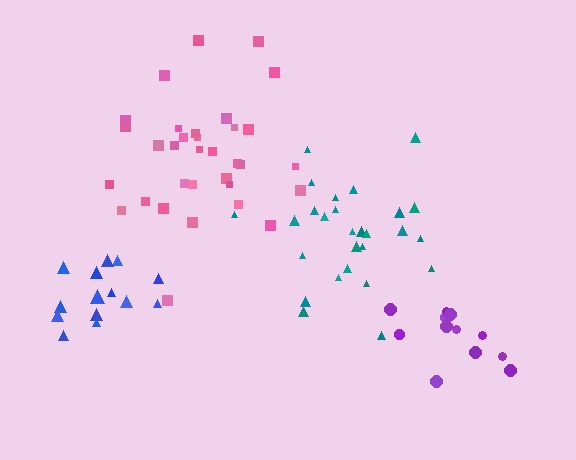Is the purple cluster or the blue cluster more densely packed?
Blue.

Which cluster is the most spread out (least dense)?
Pink.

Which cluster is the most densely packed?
Blue.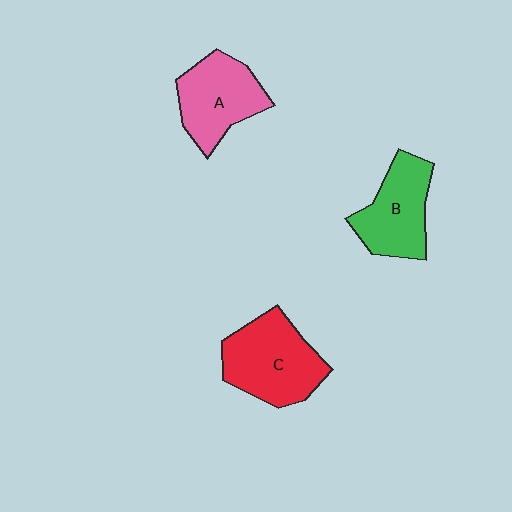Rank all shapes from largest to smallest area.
From largest to smallest: C (red), A (pink), B (green).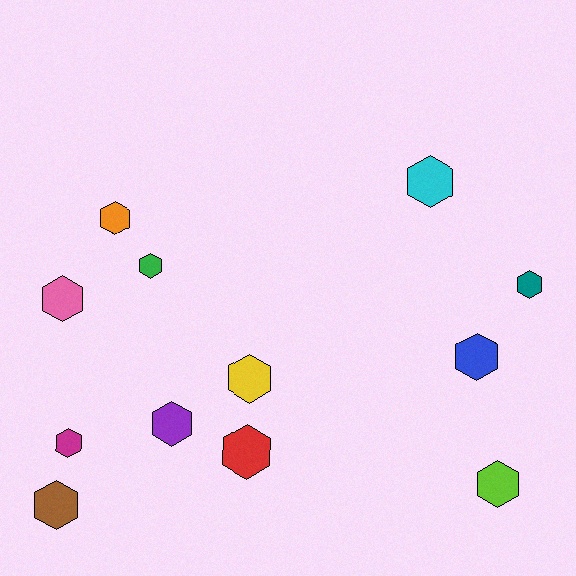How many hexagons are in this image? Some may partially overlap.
There are 12 hexagons.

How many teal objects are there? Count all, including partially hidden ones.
There is 1 teal object.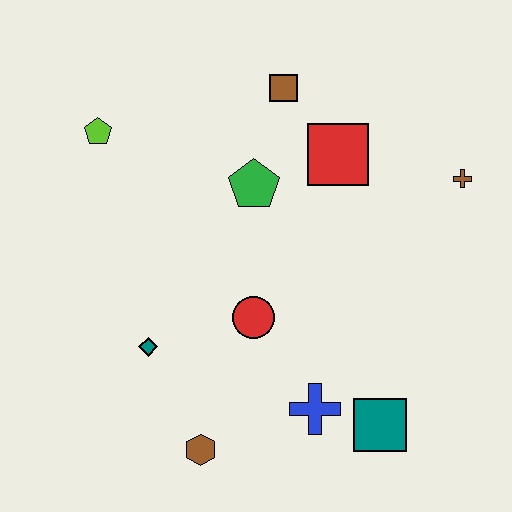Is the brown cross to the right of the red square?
Yes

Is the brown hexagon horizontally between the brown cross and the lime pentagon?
Yes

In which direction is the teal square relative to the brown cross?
The teal square is below the brown cross.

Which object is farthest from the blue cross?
The lime pentagon is farthest from the blue cross.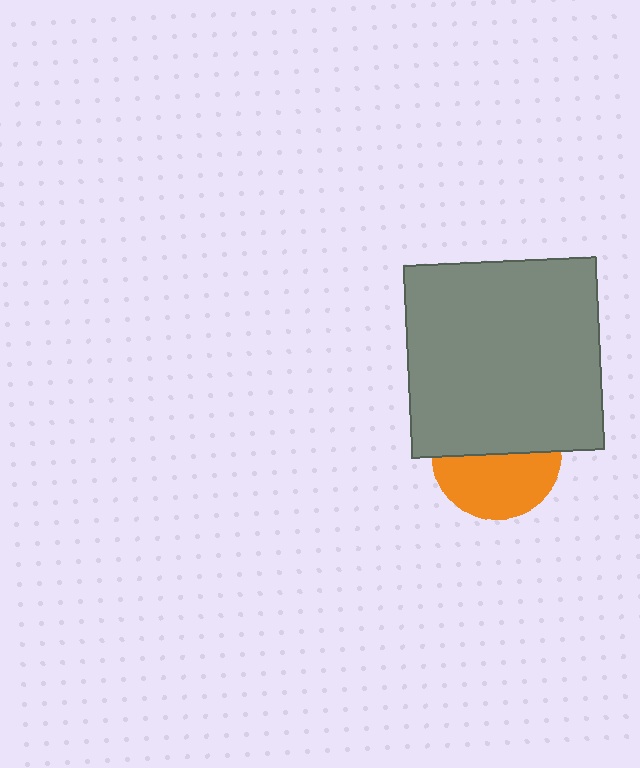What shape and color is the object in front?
The object in front is a gray square.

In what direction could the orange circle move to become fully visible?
The orange circle could move down. That would shift it out from behind the gray square entirely.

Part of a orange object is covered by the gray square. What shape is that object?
It is a circle.